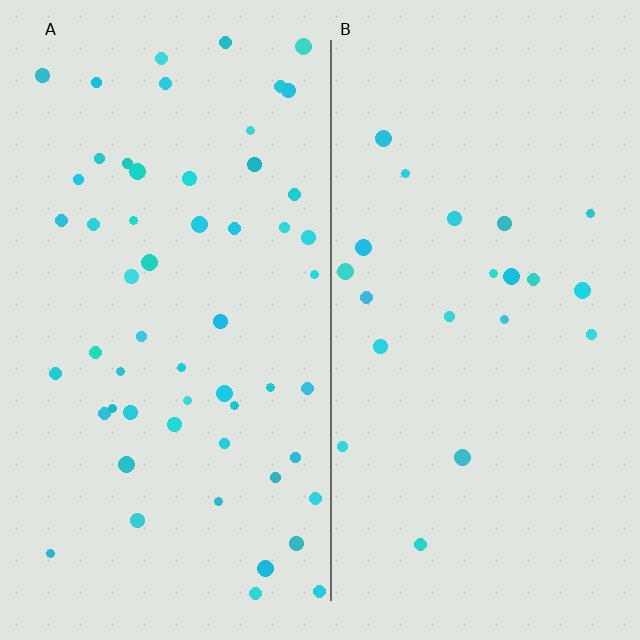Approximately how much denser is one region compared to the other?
Approximately 2.6× — region A over region B.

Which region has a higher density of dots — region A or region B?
A (the left).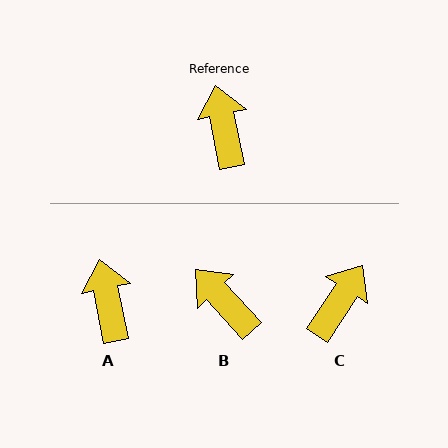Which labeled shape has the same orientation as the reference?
A.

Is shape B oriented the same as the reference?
No, it is off by about 31 degrees.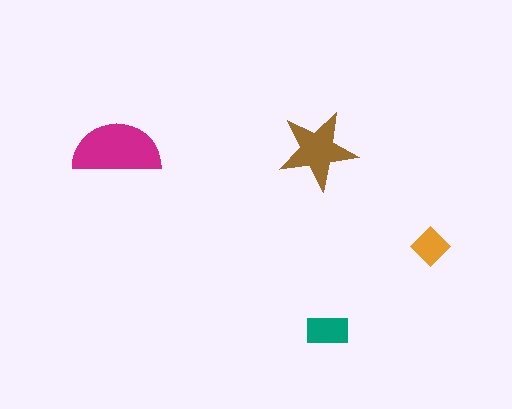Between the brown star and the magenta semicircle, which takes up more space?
The magenta semicircle.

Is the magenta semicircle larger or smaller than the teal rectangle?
Larger.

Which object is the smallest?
The orange diamond.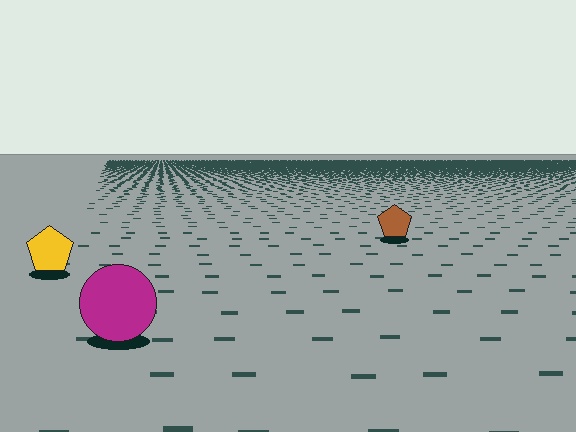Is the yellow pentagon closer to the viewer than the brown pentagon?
Yes. The yellow pentagon is closer — you can tell from the texture gradient: the ground texture is coarser near it.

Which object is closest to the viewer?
The magenta circle is closest. The texture marks near it are larger and more spread out.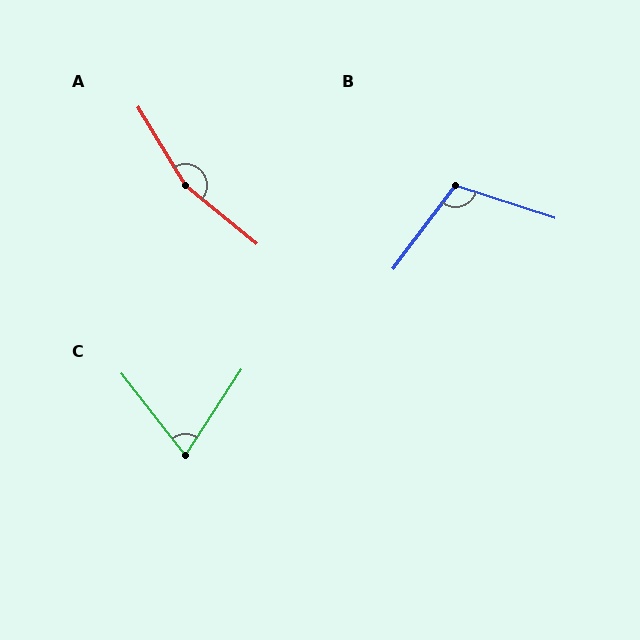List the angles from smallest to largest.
C (71°), B (109°), A (161°).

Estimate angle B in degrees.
Approximately 109 degrees.